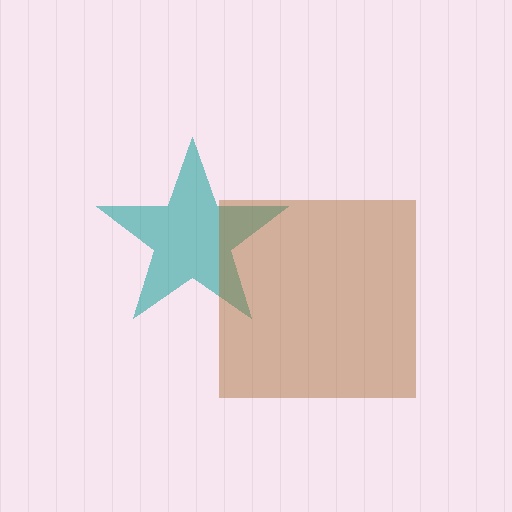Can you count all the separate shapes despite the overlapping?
Yes, there are 2 separate shapes.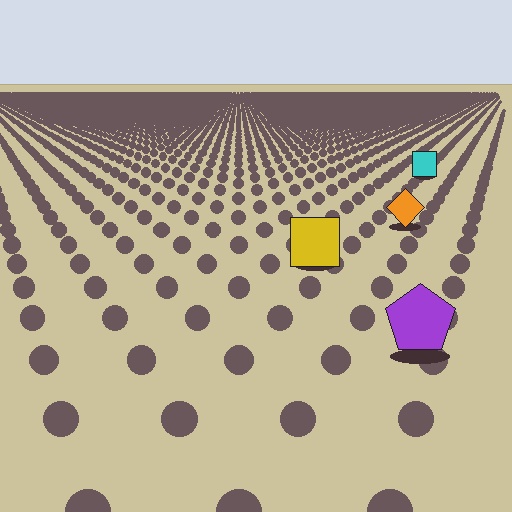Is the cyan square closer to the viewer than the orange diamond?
No. The orange diamond is closer — you can tell from the texture gradient: the ground texture is coarser near it.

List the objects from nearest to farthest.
From nearest to farthest: the purple pentagon, the yellow square, the orange diamond, the cyan square.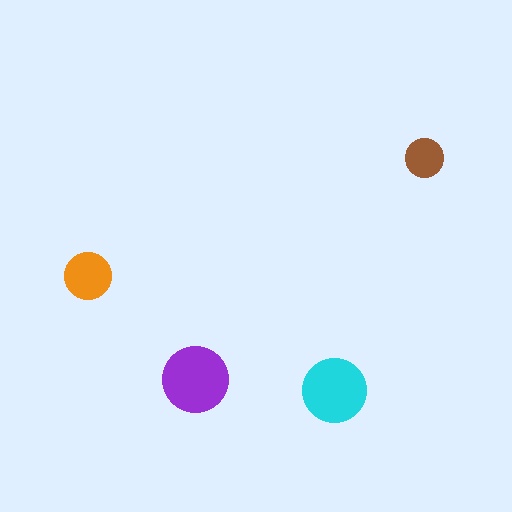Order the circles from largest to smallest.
the purple one, the cyan one, the orange one, the brown one.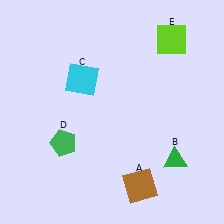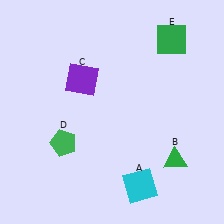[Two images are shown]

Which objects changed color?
A changed from brown to cyan. C changed from cyan to purple. E changed from lime to green.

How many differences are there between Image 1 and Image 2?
There are 3 differences between the two images.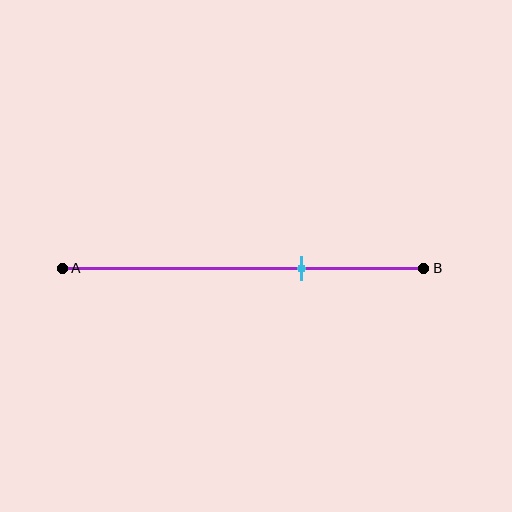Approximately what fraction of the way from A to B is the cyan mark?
The cyan mark is approximately 65% of the way from A to B.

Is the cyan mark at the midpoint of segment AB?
No, the mark is at about 65% from A, not at the 50% midpoint.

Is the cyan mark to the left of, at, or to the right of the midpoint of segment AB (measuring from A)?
The cyan mark is to the right of the midpoint of segment AB.